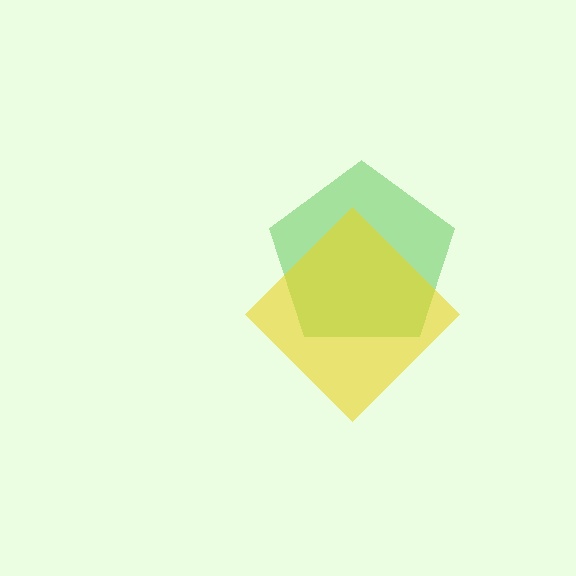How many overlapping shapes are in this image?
There are 2 overlapping shapes in the image.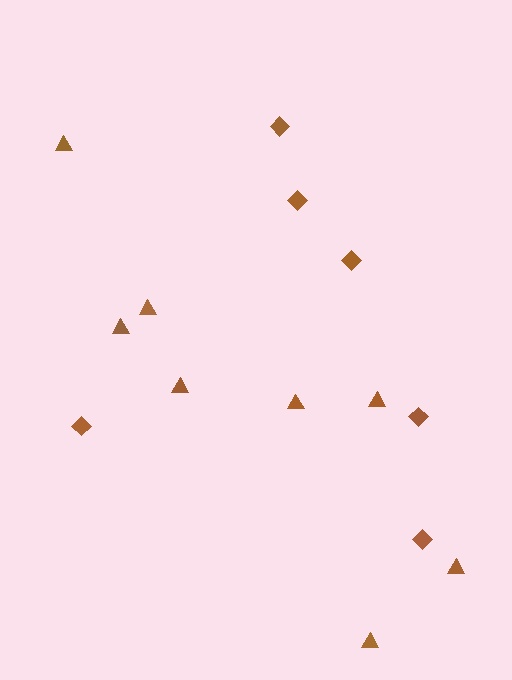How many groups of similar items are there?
There are 2 groups: one group of diamonds (6) and one group of triangles (8).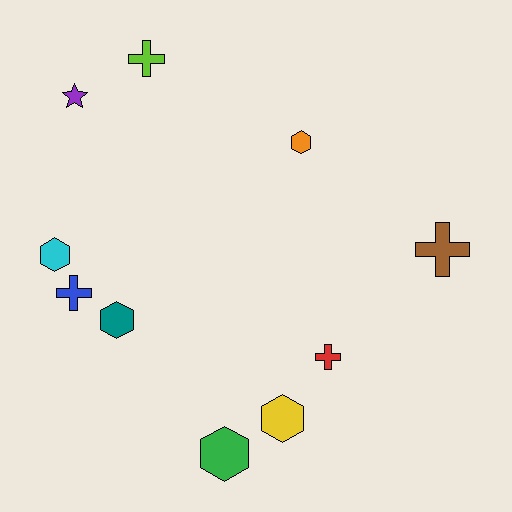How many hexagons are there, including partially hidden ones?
There are 5 hexagons.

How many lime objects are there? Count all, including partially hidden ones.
There is 1 lime object.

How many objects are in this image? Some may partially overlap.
There are 10 objects.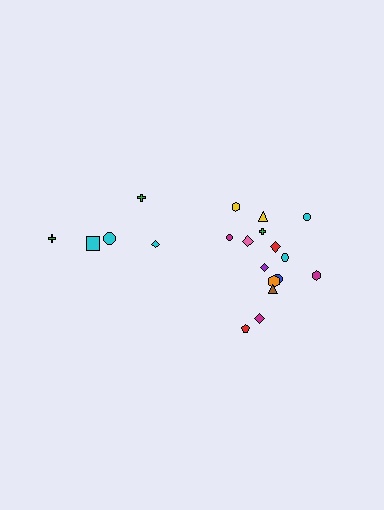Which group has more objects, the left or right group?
The right group.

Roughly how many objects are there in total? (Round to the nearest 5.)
Roughly 20 objects in total.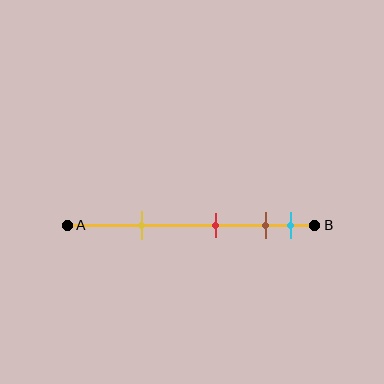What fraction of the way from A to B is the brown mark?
The brown mark is approximately 80% (0.8) of the way from A to B.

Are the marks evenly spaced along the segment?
No, the marks are not evenly spaced.